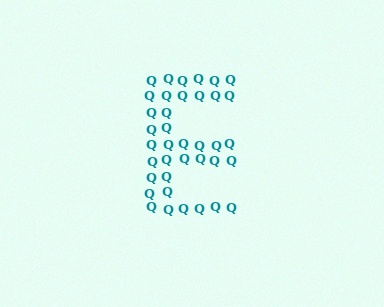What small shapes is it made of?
It is made of small letter Q's.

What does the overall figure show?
The overall figure shows the letter E.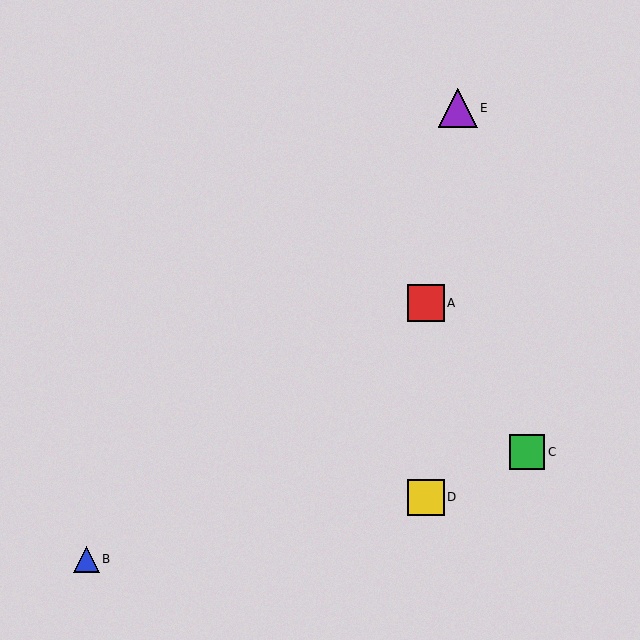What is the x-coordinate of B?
Object B is at x≈86.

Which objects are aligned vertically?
Objects A, D are aligned vertically.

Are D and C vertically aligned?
No, D is at x≈426 and C is at x≈527.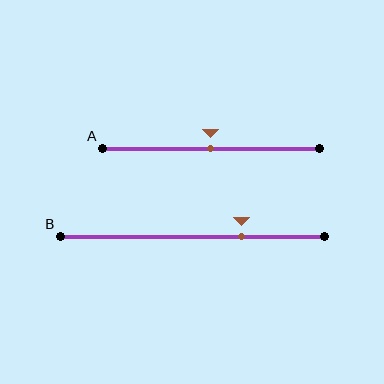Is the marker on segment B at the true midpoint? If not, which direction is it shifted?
No, the marker on segment B is shifted to the right by about 19% of the segment length.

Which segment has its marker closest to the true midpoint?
Segment A has its marker closest to the true midpoint.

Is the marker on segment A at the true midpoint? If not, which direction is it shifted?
Yes, the marker on segment A is at the true midpoint.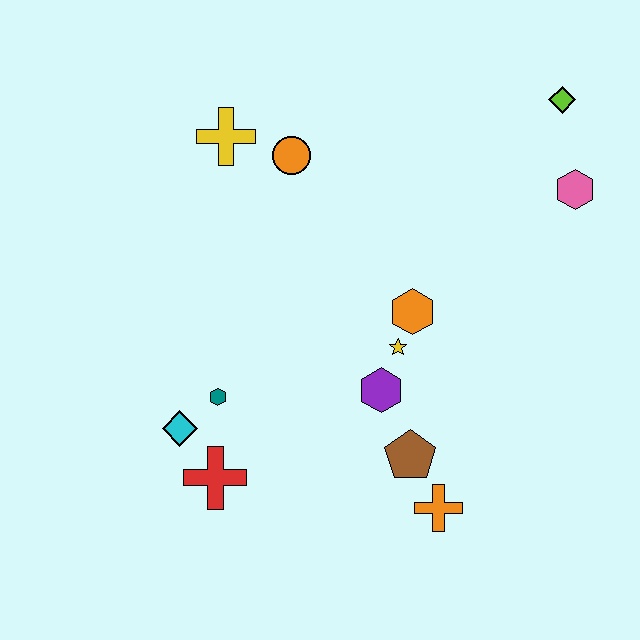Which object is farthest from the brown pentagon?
The lime diamond is farthest from the brown pentagon.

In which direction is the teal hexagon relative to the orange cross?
The teal hexagon is to the left of the orange cross.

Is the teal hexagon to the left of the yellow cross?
Yes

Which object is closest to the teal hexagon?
The cyan diamond is closest to the teal hexagon.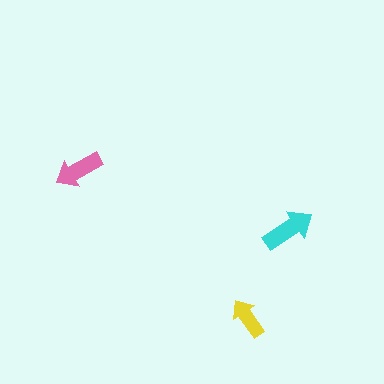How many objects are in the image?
There are 3 objects in the image.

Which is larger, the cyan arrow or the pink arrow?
The cyan one.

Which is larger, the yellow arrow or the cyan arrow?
The cyan one.